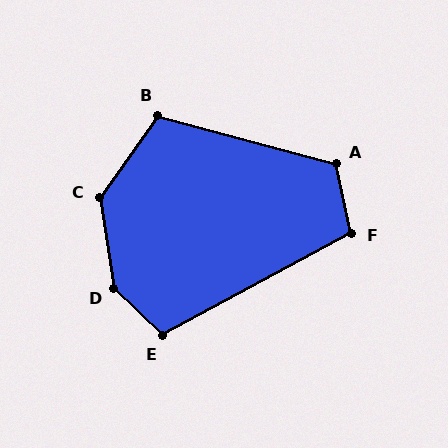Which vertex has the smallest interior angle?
F, at approximately 106 degrees.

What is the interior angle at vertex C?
Approximately 136 degrees (obtuse).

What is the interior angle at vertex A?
Approximately 117 degrees (obtuse).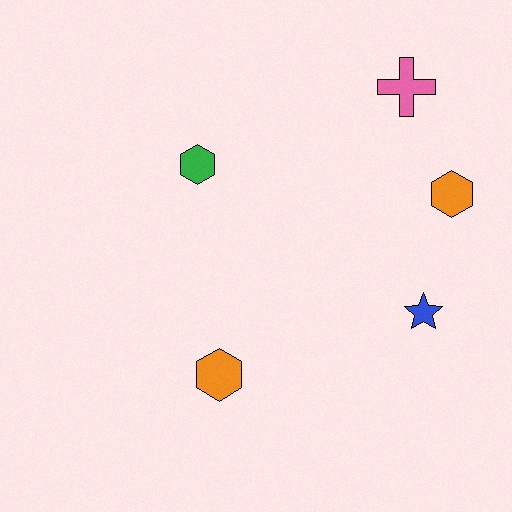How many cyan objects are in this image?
There are no cyan objects.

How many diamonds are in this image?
There are no diamonds.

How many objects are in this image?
There are 5 objects.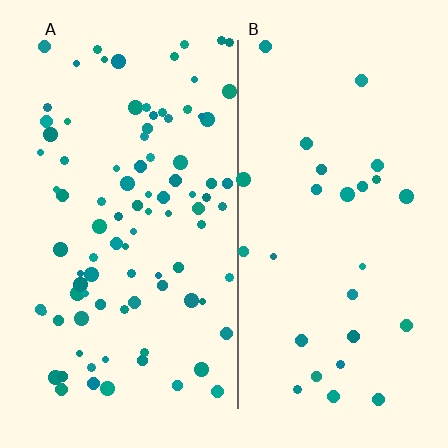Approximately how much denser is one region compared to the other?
Approximately 3.4× — region A over region B.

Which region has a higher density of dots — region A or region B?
A (the left).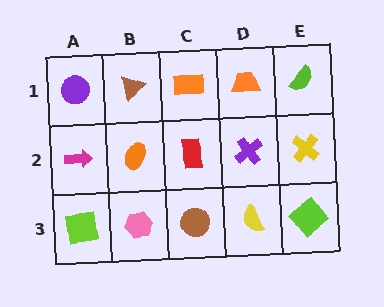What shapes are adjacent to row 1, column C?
A red rectangle (row 2, column C), a brown triangle (row 1, column B), an orange trapezoid (row 1, column D).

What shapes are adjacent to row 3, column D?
A purple cross (row 2, column D), a brown circle (row 3, column C), a lime diamond (row 3, column E).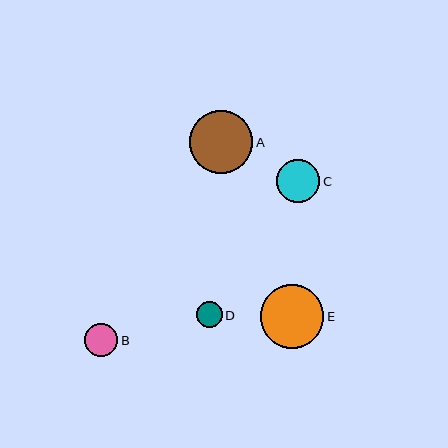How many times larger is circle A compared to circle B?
Circle A is approximately 1.9 times the size of circle B.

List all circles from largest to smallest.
From largest to smallest: E, A, C, B, D.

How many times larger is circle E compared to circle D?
Circle E is approximately 2.4 times the size of circle D.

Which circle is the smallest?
Circle D is the smallest with a size of approximately 26 pixels.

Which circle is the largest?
Circle E is the largest with a size of approximately 63 pixels.